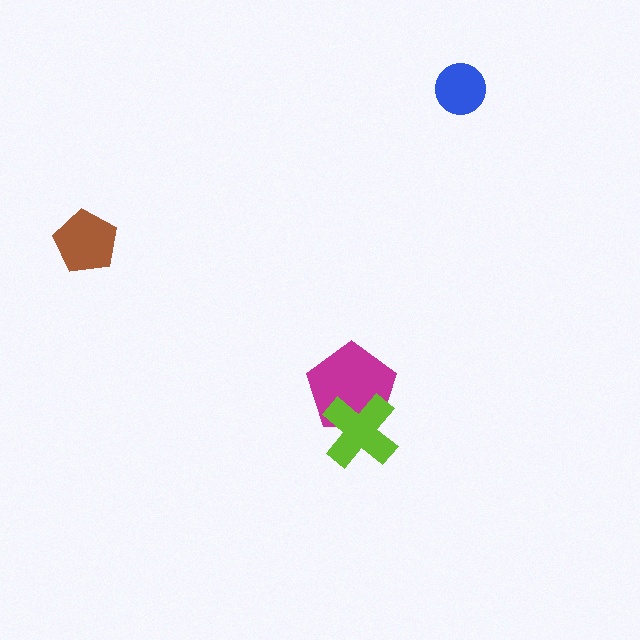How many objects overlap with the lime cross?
1 object overlaps with the lime cross.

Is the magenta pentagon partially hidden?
Yes, it is partially covered by another shape.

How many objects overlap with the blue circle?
0 objects overlap with the blue circle.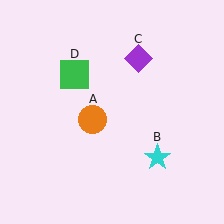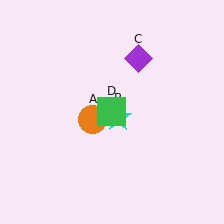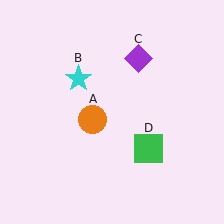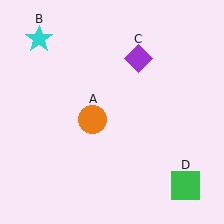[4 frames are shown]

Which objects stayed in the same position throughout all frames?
Orange circle (object A) and purple diamond (object C) remained stationary.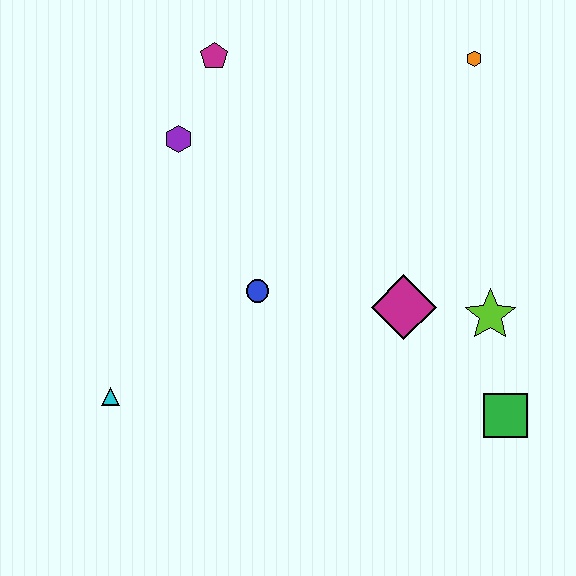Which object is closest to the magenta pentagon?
The purple hexagon is closest to the magenta pentagon.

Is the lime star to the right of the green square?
No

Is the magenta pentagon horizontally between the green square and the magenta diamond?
No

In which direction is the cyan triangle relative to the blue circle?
The cyan triangle is to the left of the blue circle.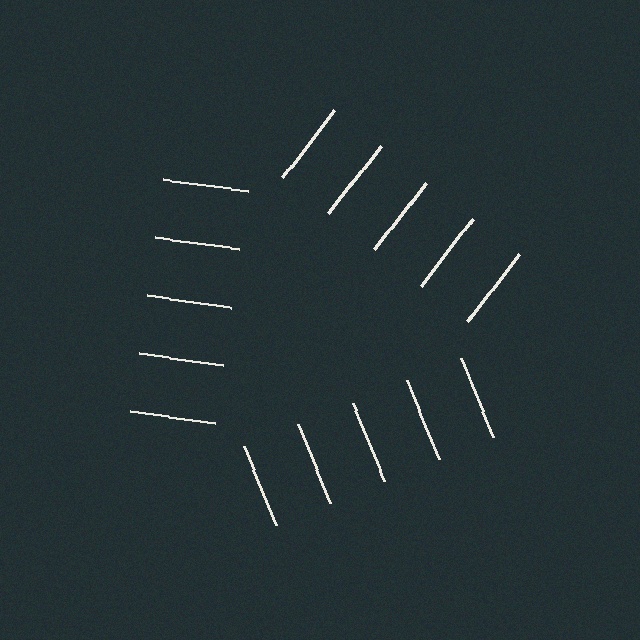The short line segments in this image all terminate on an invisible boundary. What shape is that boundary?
An illusory triangle — the line segments terminate on its edges but no continuous stroke is drawn.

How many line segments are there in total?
15 — 5 along each of the 3 edges.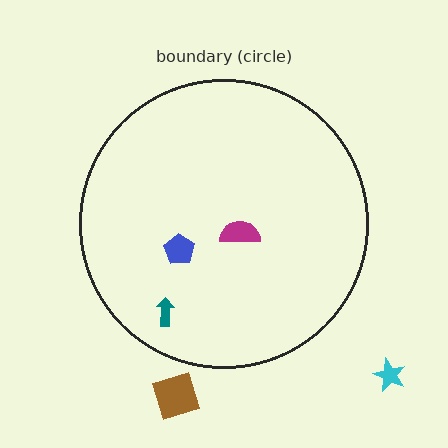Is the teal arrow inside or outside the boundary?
Inside.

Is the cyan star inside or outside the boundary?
Outside.